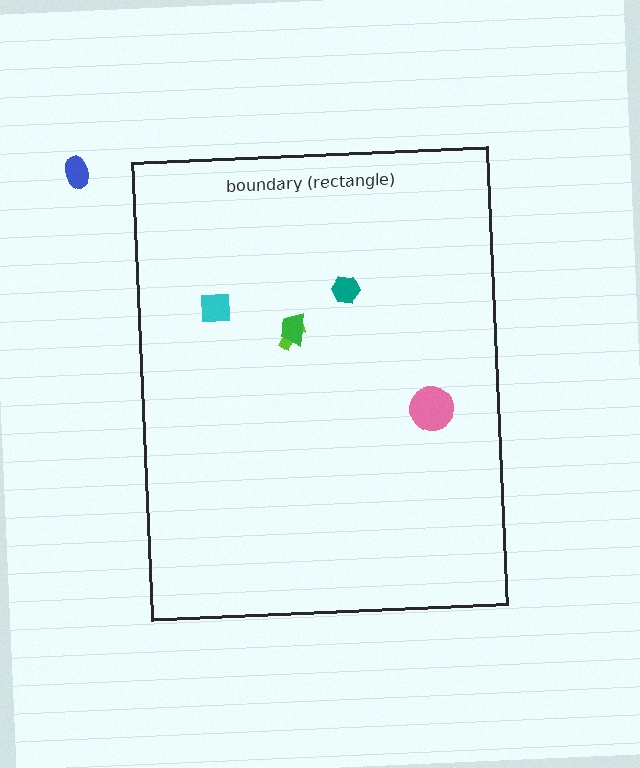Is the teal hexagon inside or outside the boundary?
Inside.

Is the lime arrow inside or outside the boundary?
Inside.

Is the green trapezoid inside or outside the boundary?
Inside.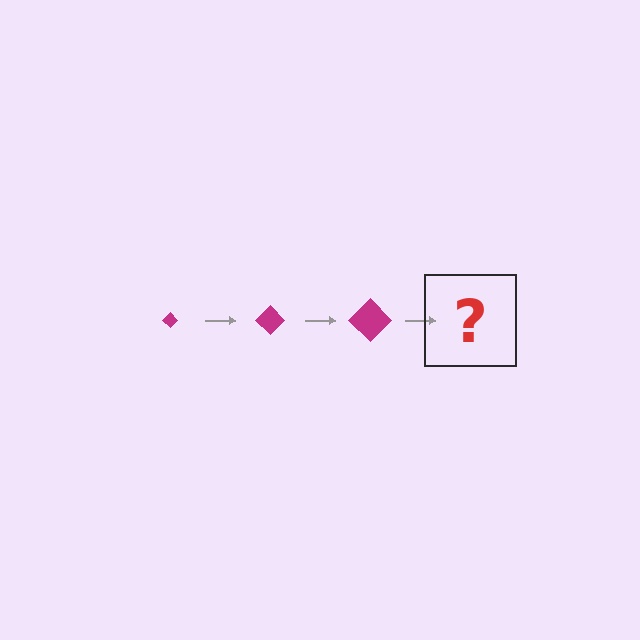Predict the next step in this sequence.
The next step is a magenta diamond, larger than the previous one.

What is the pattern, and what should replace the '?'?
The pattern is that the diamond gets progressively larger each step. The '?' should be a magenta diamond, larger than the previous one.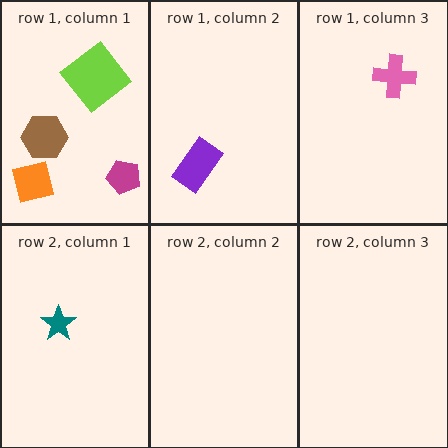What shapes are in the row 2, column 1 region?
The teal star.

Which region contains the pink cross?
The row 1, column 3 region.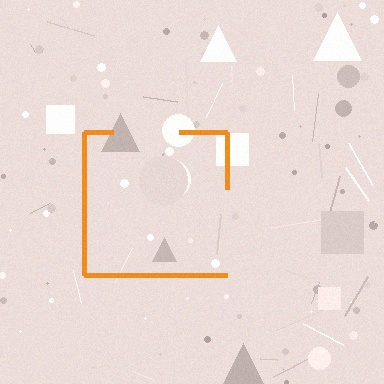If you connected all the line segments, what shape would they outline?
They would outline a square.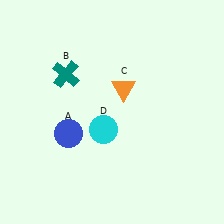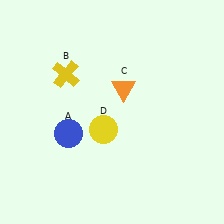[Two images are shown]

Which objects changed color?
B changed from teal to yellow. D changed from cyan to yellow.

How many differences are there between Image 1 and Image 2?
There are 2 differences between the two images.